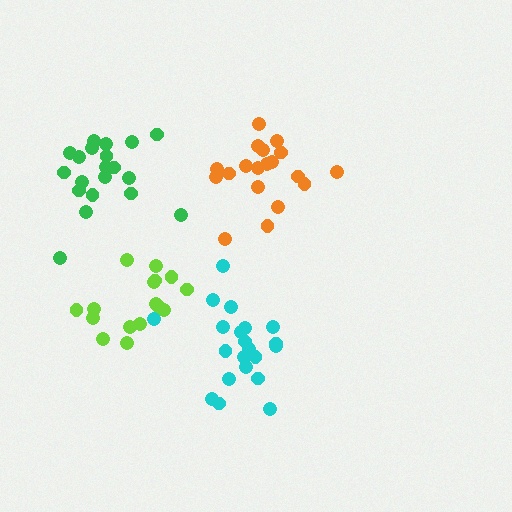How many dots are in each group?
Group 1: 21 dots, Group 2: 19 dots, Group 3: 16 dots, Group 4: 20 dots (76 total).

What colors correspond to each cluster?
The clusters are colored: cyan, orange, lime, green.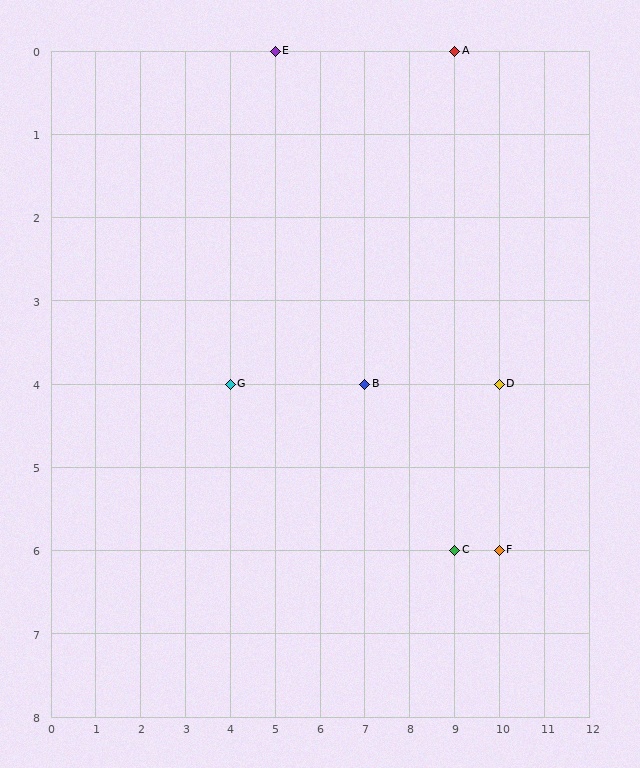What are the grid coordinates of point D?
Point D is at grid coordinates (10, 4).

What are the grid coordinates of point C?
Point C is at grid coordinates (9, 6).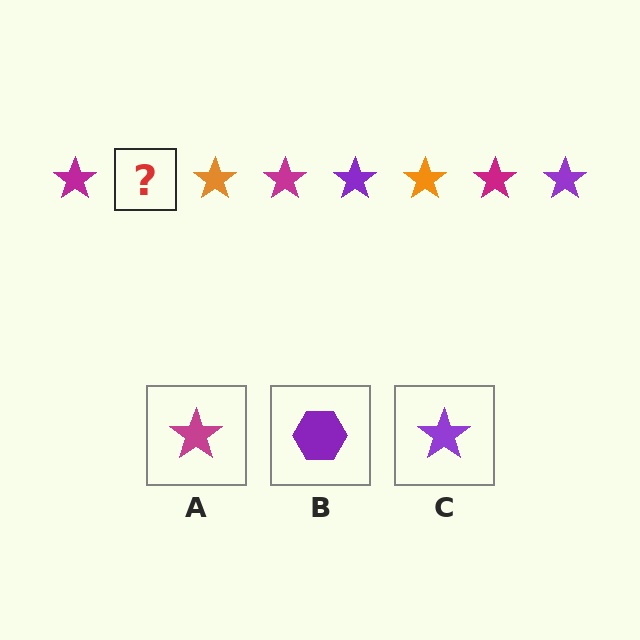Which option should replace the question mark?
Option C.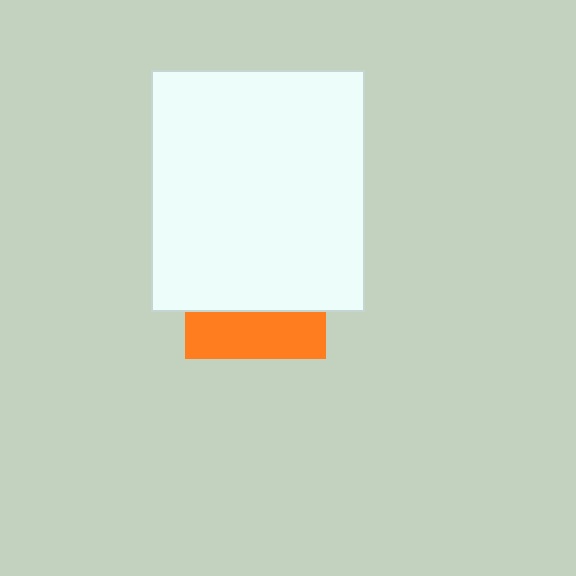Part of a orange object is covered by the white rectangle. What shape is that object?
It is a square.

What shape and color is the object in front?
The object in front is a white rectangle.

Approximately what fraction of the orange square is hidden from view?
Roughly 66% of the orange square is hidden behind the white rectangle.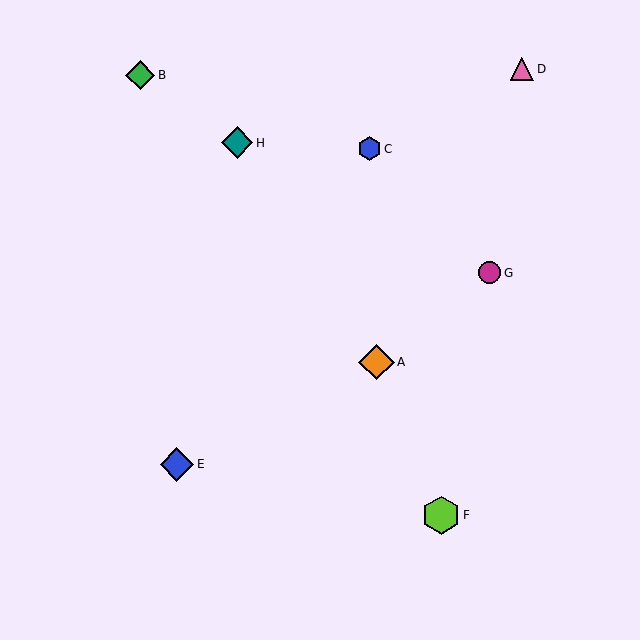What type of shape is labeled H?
Shape H is a teal diamond.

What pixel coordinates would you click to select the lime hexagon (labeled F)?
Click at (441, 515) to select the lime hexagon F.